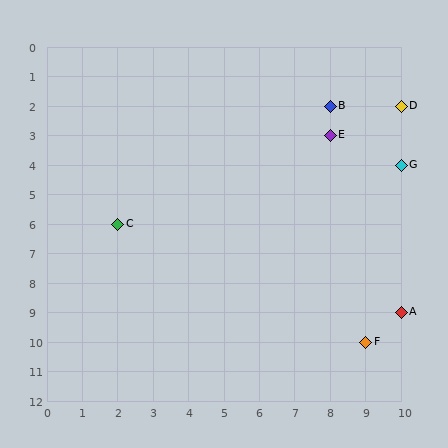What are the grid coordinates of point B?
Point B is at grid coordinates (8, 2).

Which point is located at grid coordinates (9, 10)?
Point F is at (9, 10).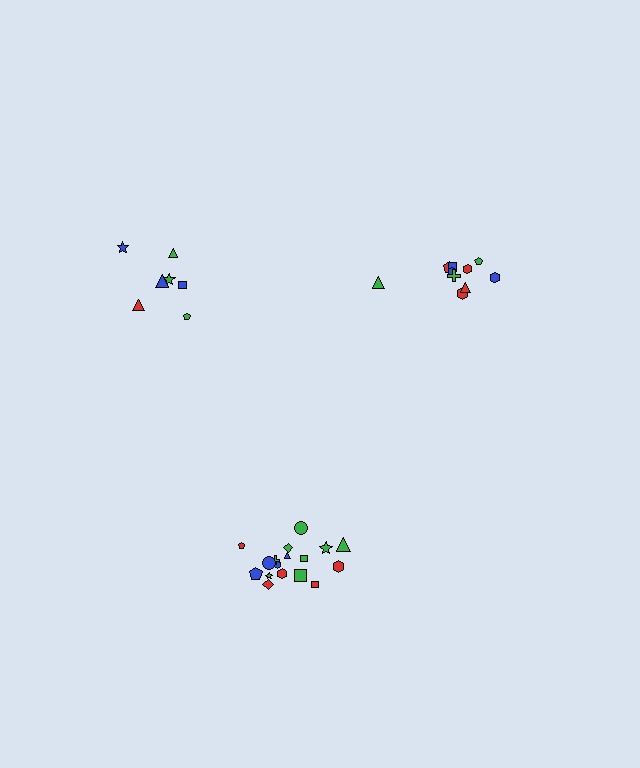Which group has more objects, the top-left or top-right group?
The top-right group.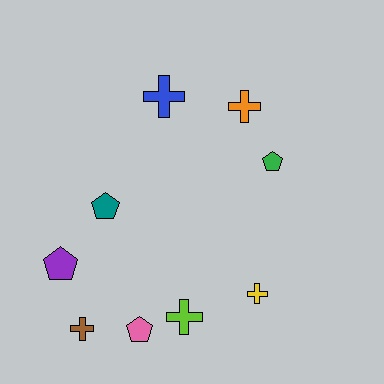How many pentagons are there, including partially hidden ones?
There are 4 pentagons.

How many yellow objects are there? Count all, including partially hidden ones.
There is 1 yellow object.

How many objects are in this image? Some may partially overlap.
There are 9 objects.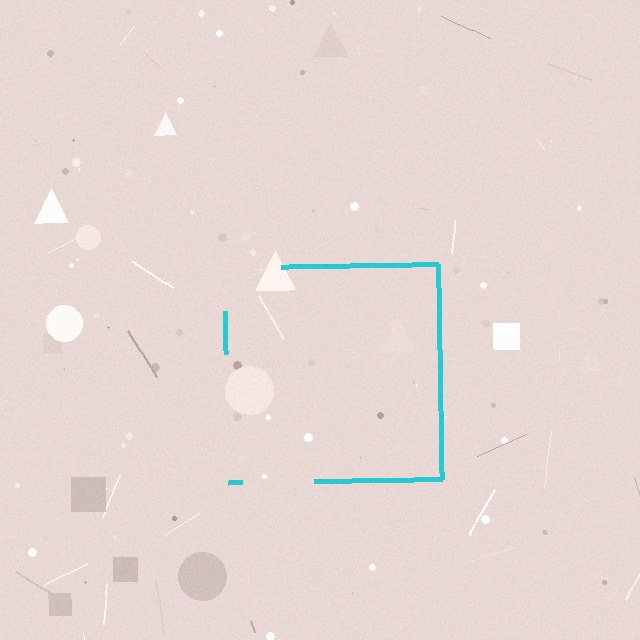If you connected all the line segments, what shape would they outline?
They would outline a square.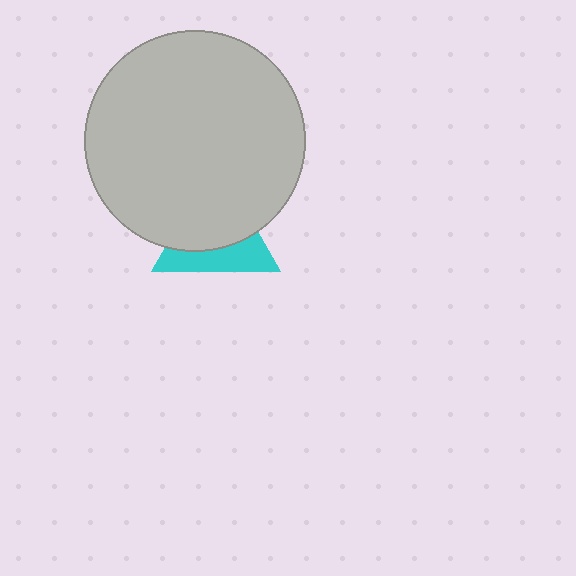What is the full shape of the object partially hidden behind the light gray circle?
The partially hidden object is a cyan triangle.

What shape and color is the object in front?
The object in front is a light gray circle.